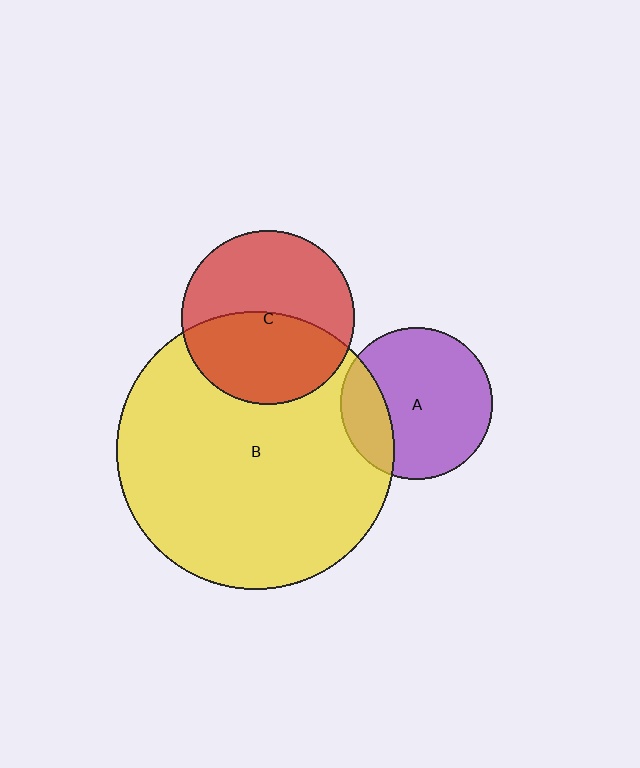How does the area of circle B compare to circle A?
Approximately 3.4 times.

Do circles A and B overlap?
Yes.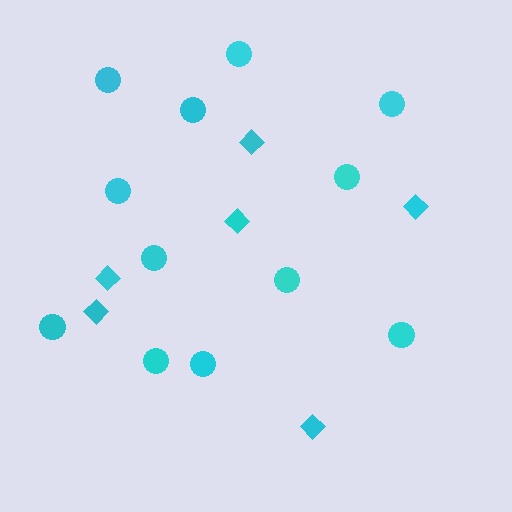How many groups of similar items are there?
There are 2 groups: one group of circles (12) and one group of diamonds (6).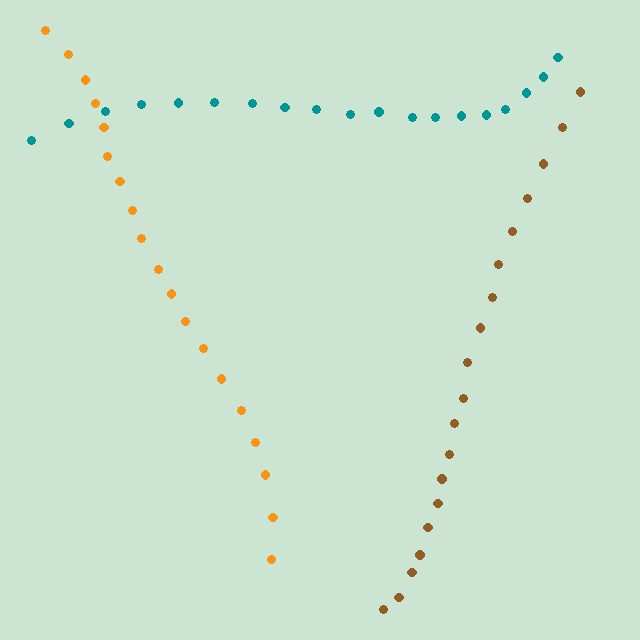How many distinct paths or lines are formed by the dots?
There are 3 distinct paths.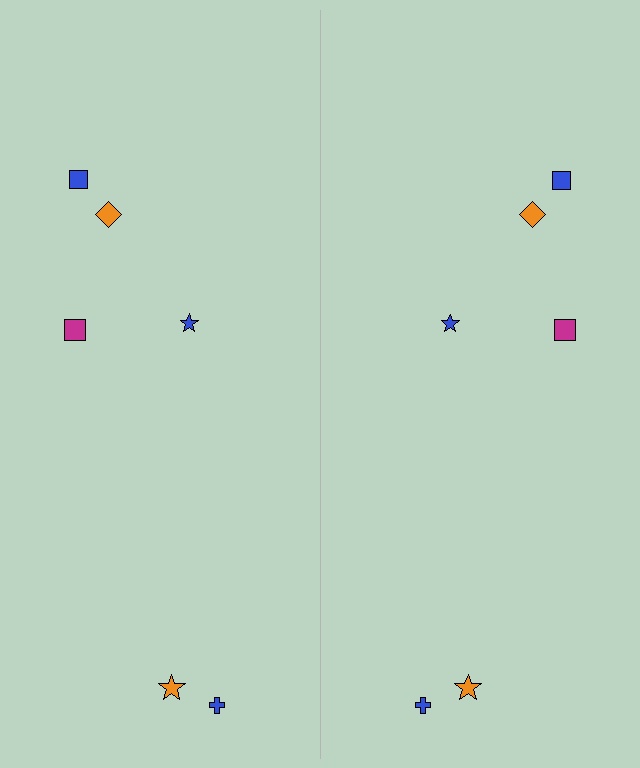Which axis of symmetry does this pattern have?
The pattern has a vertical axis of symmetry running through the center of the image.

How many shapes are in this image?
There are 12 shapes in this image.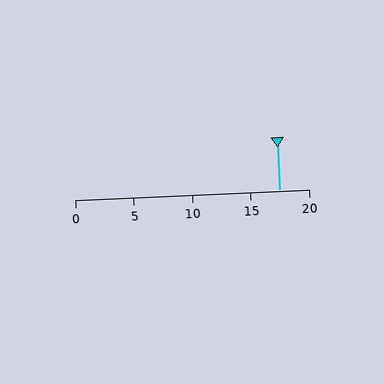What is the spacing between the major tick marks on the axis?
The major ticks are spaced 5 apart.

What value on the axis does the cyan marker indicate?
The marker indicates approximately 17.5.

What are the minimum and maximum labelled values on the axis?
The axis runs from 0 to 20.